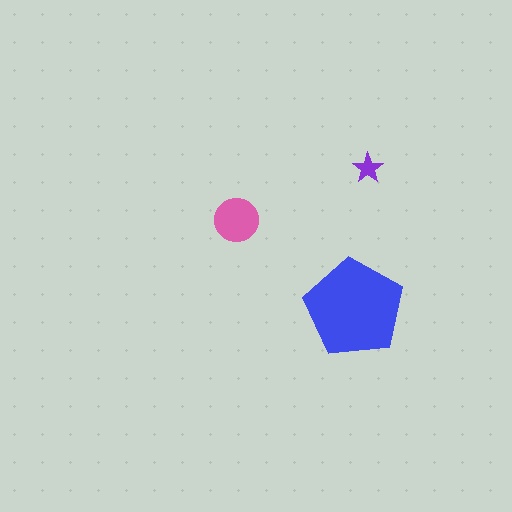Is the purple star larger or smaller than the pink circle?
Smaller.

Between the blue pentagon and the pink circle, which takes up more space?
The blue pentagon.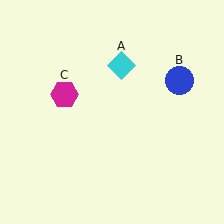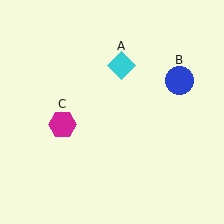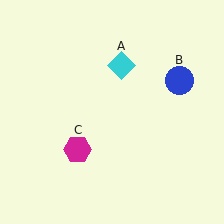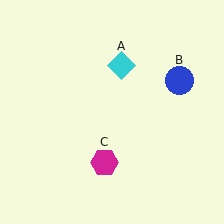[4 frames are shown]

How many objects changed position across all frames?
1 object changed position: magenta hexagon (object C).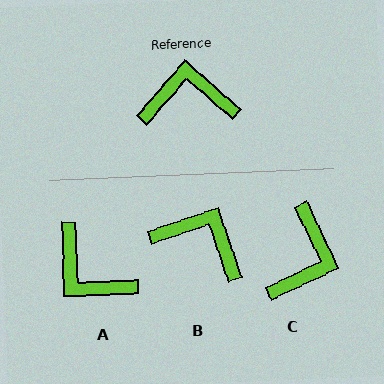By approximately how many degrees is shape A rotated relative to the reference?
Approximately 133 degrees counter-clockwise.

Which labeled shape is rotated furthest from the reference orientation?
A, about 133 degrees away.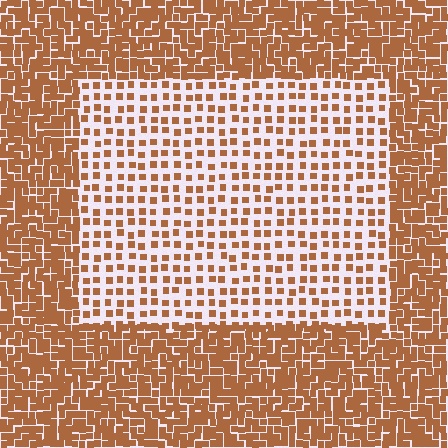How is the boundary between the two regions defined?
The boundary is defined by a change in element density (approximately 2.5x ratio). All elements are the same color, size, and shape.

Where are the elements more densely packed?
The elements are more densely packed outside the rectangle boundary.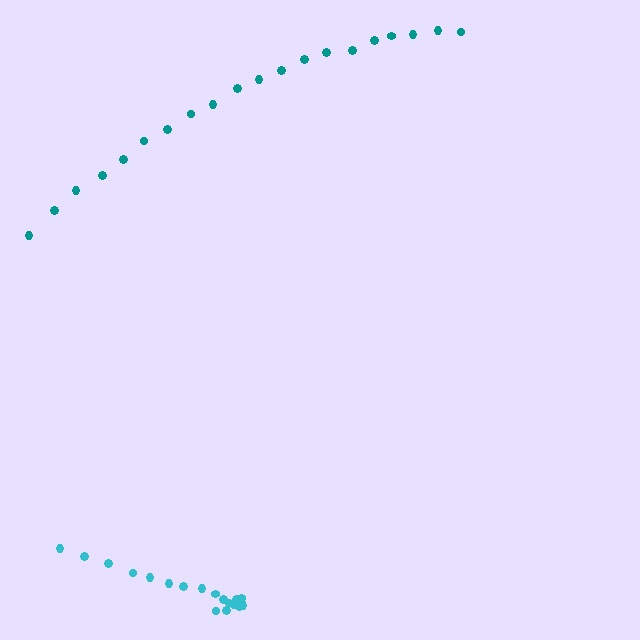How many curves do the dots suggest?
There are 2 distinct paths.